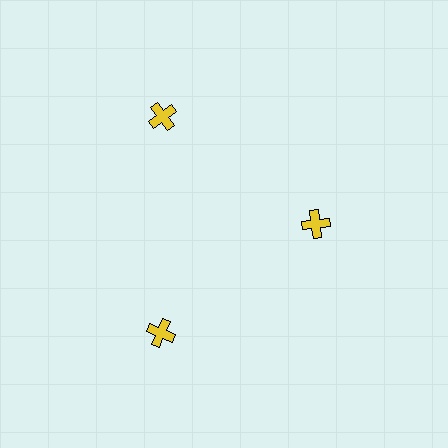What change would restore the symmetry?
The symmetry would be restored by moving it outward, back onto the ring so that all 3 crosses sit at equal angles and equal distance from the center.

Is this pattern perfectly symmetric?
No. The 3 yellow crosses are arranged in a ring, but one element near the 3 o'clock position is pulled inward toward the center, breaking the 3-fold rotational symmetry.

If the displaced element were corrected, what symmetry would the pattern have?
It would have 3-fold rotational symmetry — the pattern would map onto itself every 120 degrees.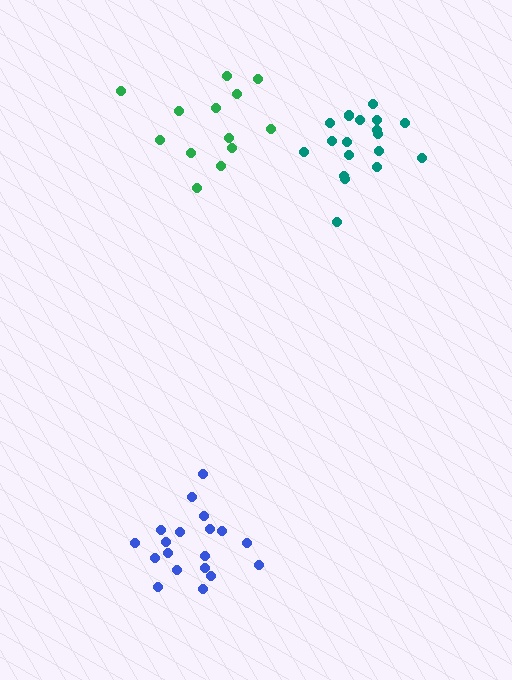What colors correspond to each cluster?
The clusters are colored: green, blue, teal.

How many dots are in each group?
Group 1: 13 dots, Group 2: 19 dots, Group 3: 19 dots (51 total).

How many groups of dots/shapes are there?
There are 3 groups.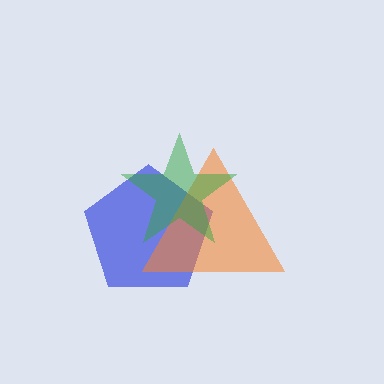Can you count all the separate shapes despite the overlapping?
Yes, there are 3 separate shapes.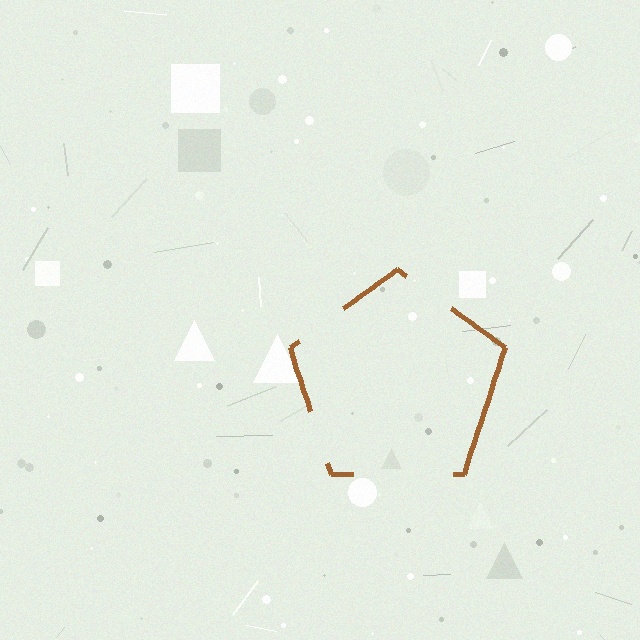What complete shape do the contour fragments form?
The contour fragments form a pentagon.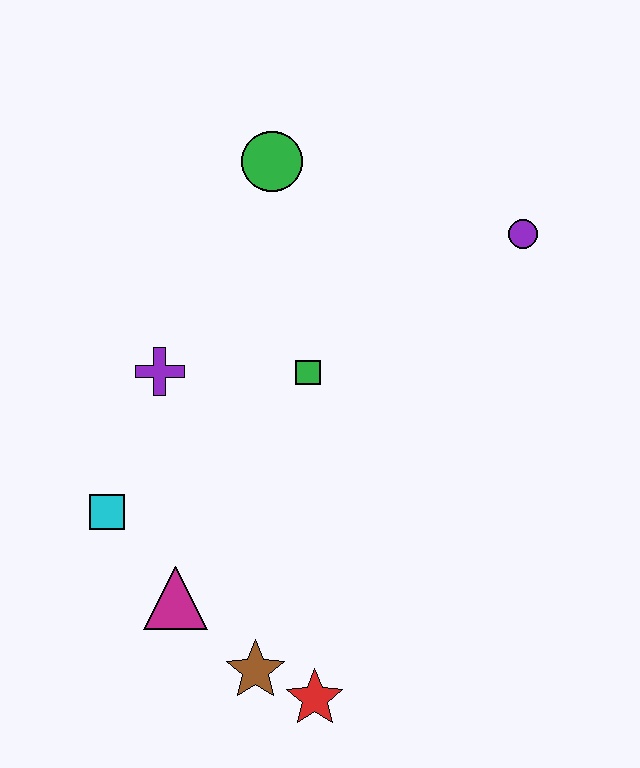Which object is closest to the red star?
The brown star is closest to the red star.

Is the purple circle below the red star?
No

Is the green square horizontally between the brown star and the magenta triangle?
No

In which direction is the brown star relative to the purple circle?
The brown star is below the purple circle.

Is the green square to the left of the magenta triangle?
No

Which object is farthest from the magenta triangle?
The purple circle is farthest from the magenta triangle.